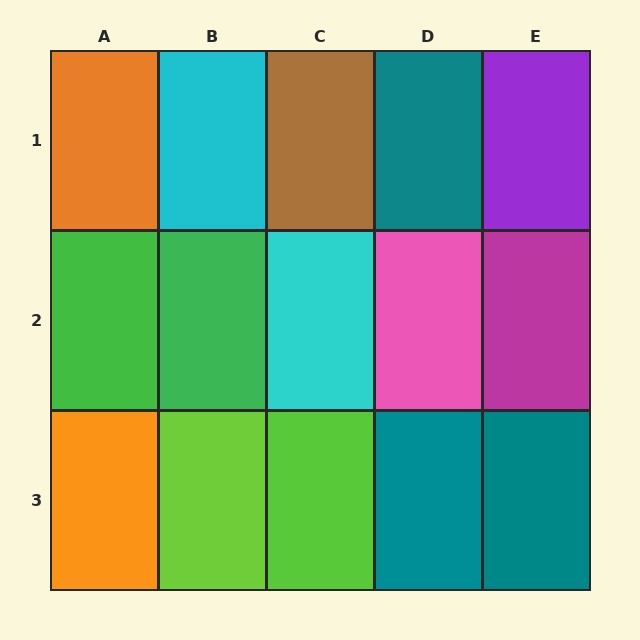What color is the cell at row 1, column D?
Teal.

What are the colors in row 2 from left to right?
Green, green, cyan, pink, magenta.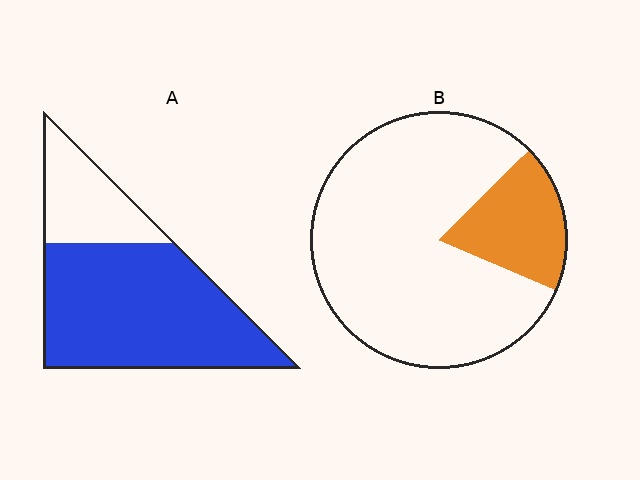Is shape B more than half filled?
No.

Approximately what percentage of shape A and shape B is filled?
A is approximately 75% and B is approximately 20%.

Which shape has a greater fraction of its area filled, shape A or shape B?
Shape A.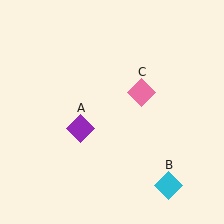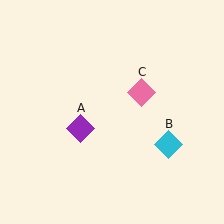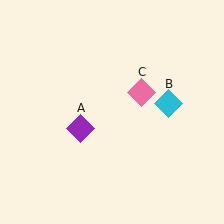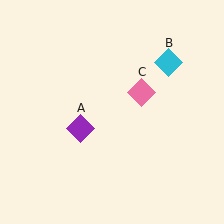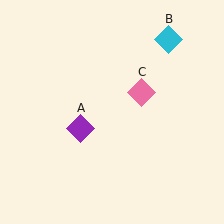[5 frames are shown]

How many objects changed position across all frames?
1 object changed position: cyan diamond (object B).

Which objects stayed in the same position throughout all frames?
Purple diamond (object A) and pink diamond (object C) remained stationary.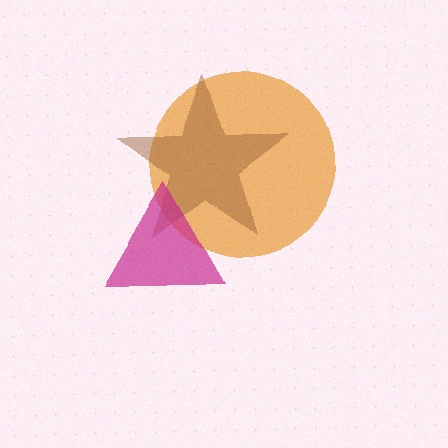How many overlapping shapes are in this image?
There are 3 overlapping shapes in the image.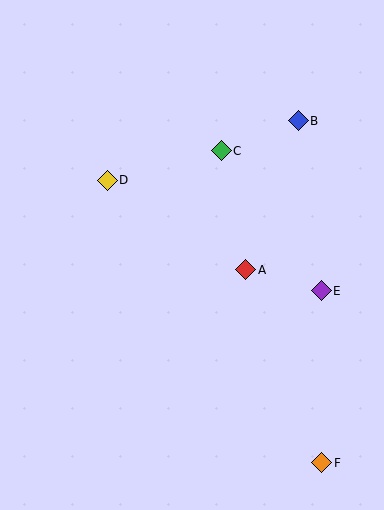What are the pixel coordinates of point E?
Point E is at (321, 291).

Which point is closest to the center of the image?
Point A at (246, 270) is closest to the center.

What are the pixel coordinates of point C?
Point C is at (221, 151).